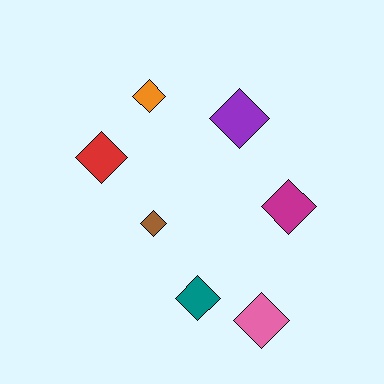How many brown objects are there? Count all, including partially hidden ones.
There is 1 brown object.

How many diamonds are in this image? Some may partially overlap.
There are 7 diamonds.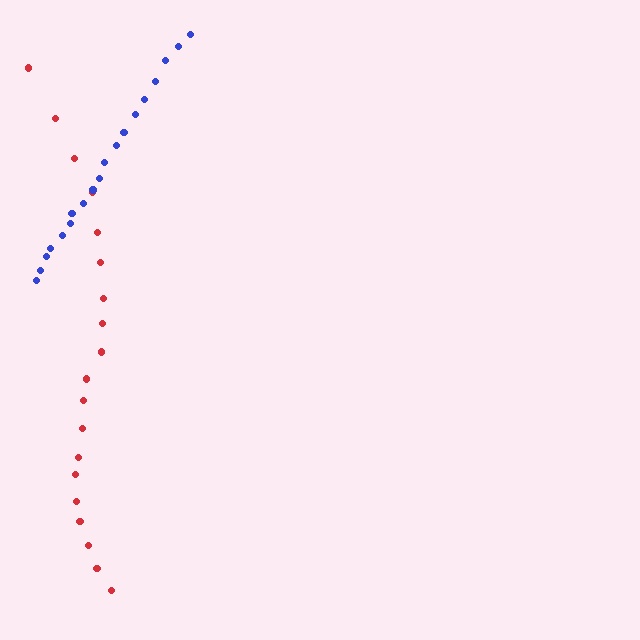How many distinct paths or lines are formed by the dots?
There are 2 distinct paths.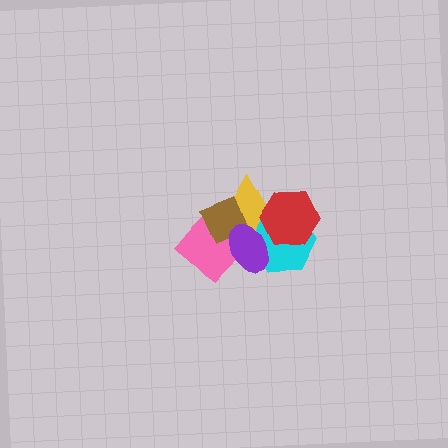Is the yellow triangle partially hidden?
Yes, it is partially covered by another shape.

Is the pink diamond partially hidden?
Yes, it is partially covered by another shape.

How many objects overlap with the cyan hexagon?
3 objects overlap with the cyan hexagon.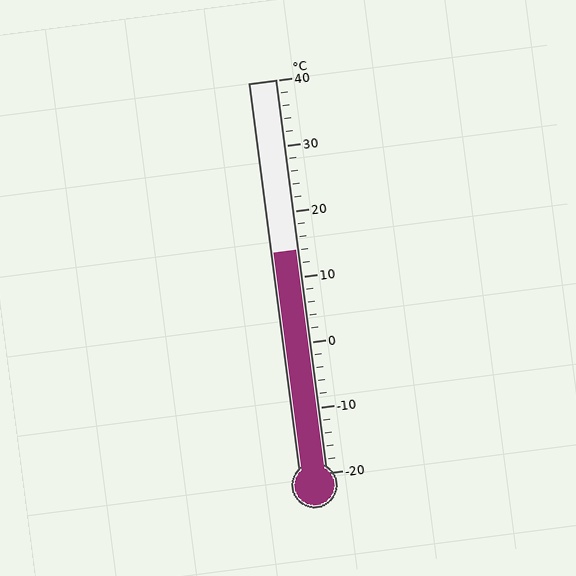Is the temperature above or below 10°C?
The temperature is above 10°C.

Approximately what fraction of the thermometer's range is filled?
The thermometer is filled to approximately 55% of its range.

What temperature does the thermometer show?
The thermometer shows approximately 14°C.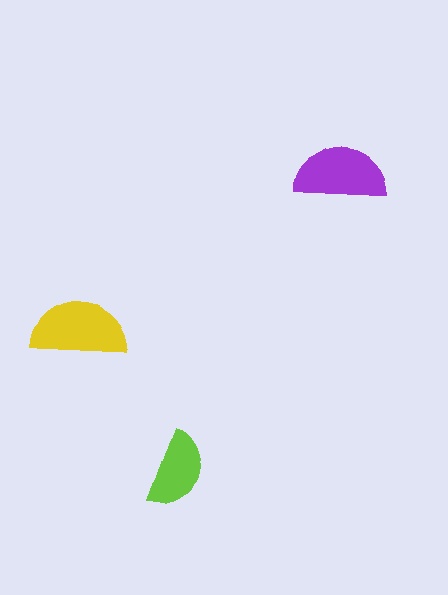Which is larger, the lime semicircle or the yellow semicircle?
The yellow one.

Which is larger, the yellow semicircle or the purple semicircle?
The yellow one.